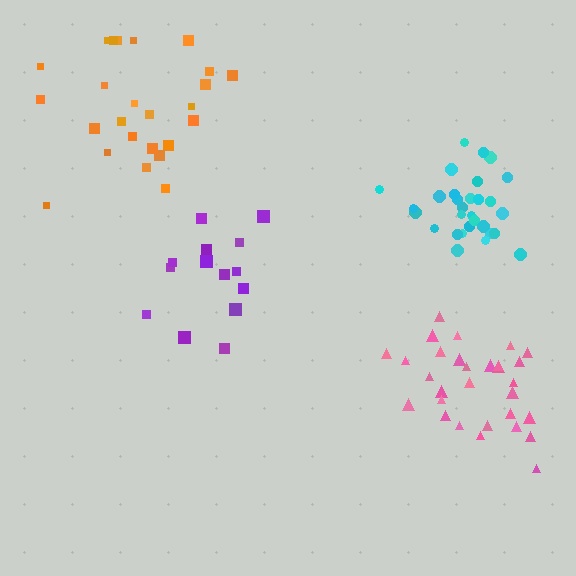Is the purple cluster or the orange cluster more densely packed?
Purple.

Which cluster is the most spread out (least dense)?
Orange.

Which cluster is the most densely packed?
Cyan.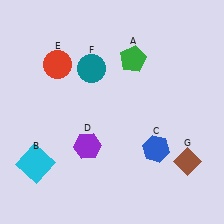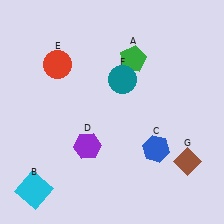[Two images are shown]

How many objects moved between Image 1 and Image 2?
2 objects moved between the two images.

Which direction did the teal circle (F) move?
The teal circle (F) moved right.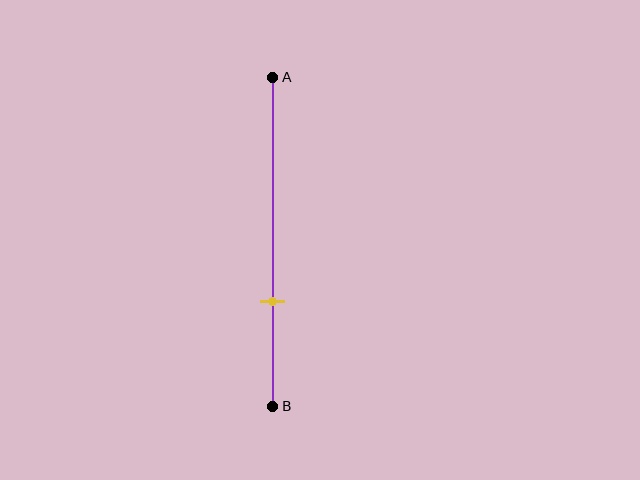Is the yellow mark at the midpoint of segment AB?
No, the mark is at about 70% from A, not at the 50% midpoint.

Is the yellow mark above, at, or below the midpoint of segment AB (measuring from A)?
The yellow mark is below the midpoint of segment AB.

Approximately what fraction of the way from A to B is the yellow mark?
The yellow mark is approximately 70% of the way from A to B.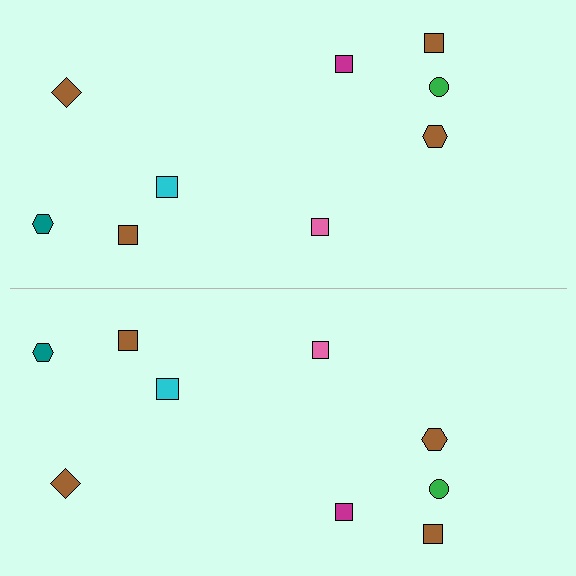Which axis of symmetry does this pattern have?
The pattern has a horizontal axis of symmetry running through the center of the image.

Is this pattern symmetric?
Yes, this pattern has bilateral (reflection) symmetry.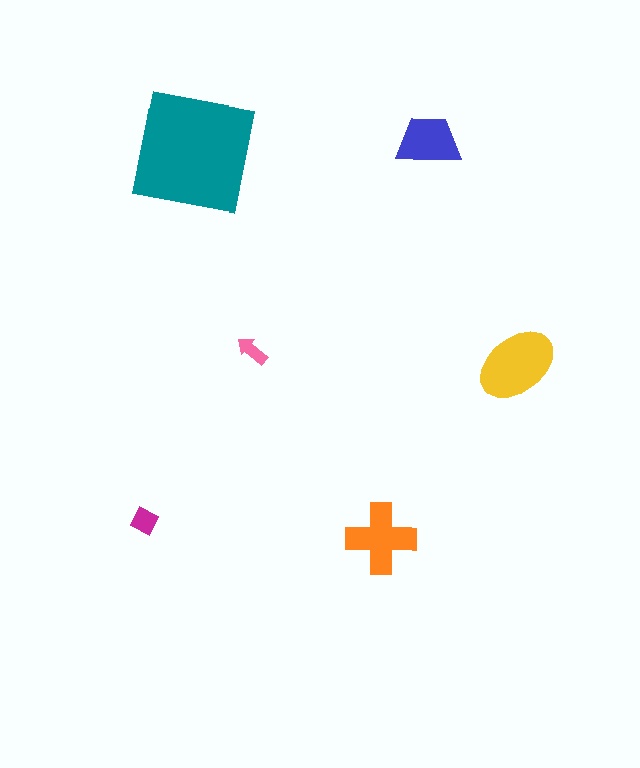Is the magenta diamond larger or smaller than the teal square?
Smaller.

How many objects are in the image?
There are 6 objects in the image.